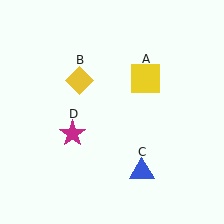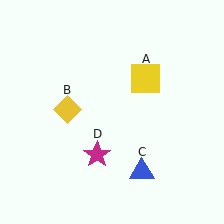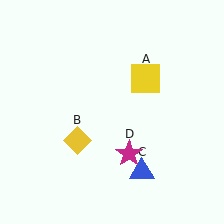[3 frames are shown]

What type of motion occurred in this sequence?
The yellow diamond (object B), magenta star (object D) rotated counterclockwise around the center of the scene.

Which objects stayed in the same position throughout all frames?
Yellow square (object A) and blue triangle (object C) remained stationary.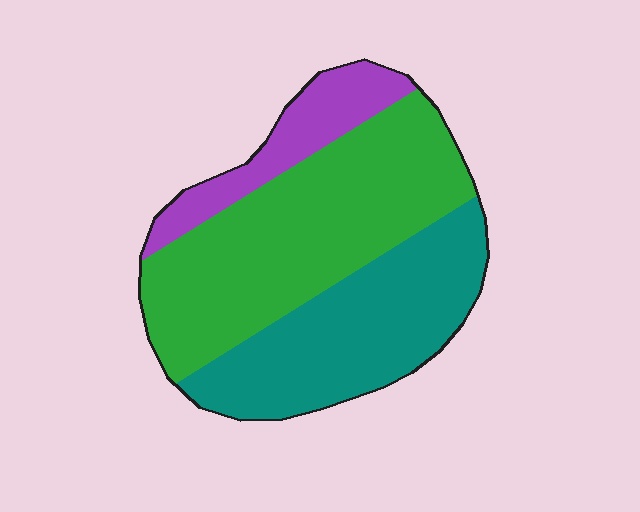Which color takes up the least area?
Purple, at roughly 15%.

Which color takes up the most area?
Green, at roughly 50%.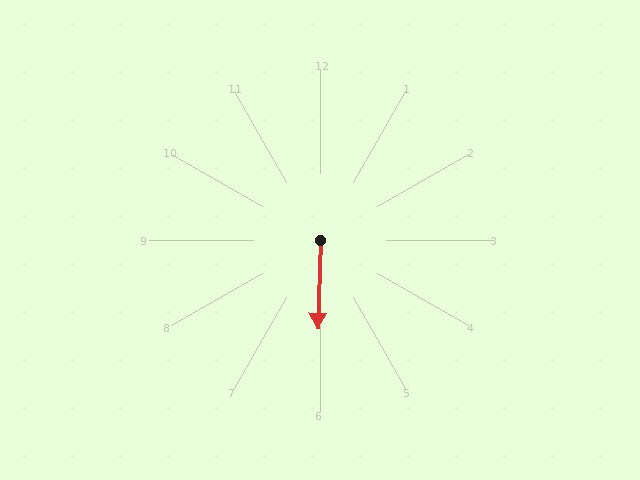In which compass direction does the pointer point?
South.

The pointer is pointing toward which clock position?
Roughly 6 o'clock.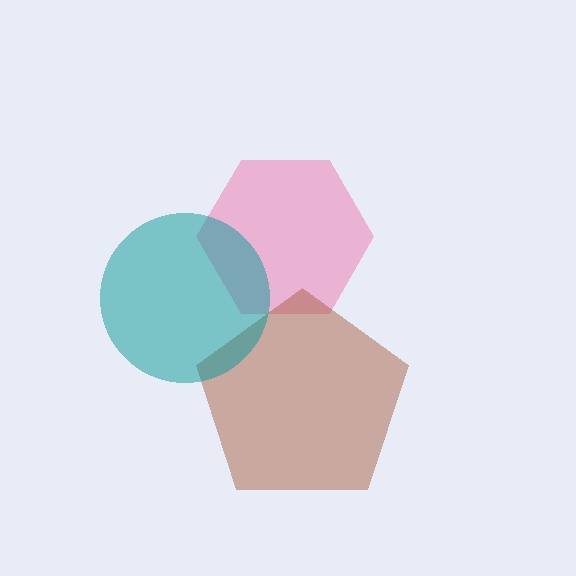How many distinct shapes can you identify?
There are 3 distinct shapes: a pink hexagon, a brown pentagon, a teal circle.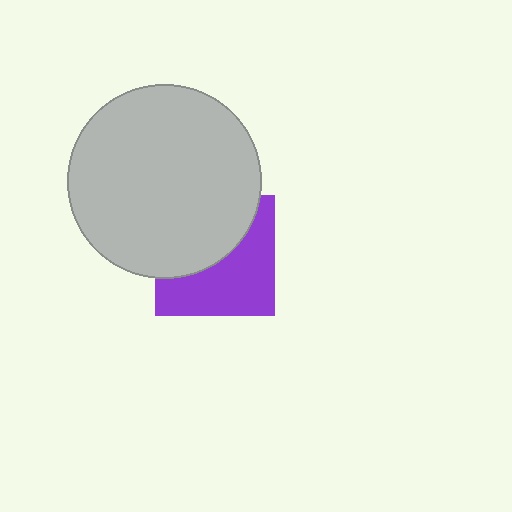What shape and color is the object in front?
The object in front is a light gray circle.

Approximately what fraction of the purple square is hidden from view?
Roughly 48% of the purple square is hidden behind the light gray circle.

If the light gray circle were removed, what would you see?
You would see the complete purple square.